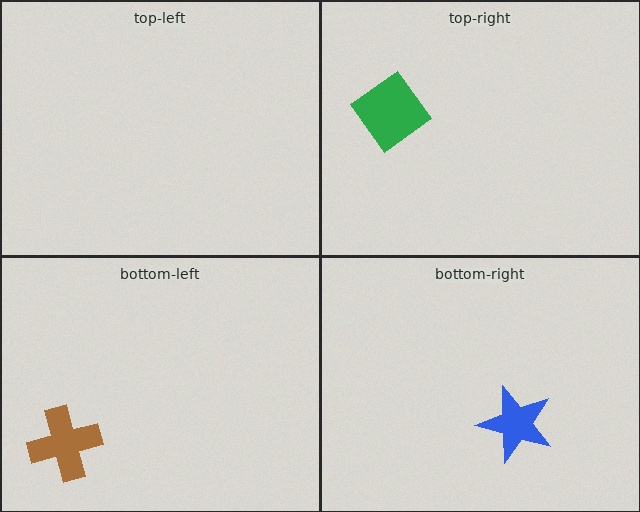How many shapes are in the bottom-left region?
1.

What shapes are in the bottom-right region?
The blue star.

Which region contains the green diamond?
The top-right region.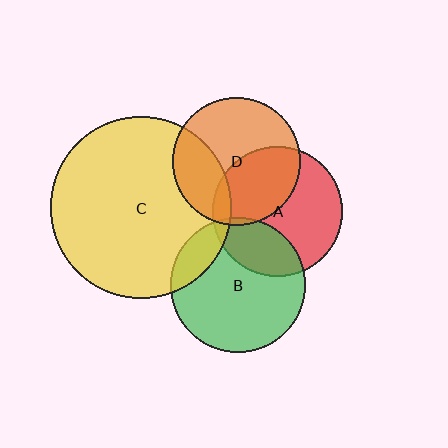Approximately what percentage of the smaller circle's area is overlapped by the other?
Approximately 25%.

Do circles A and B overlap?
Yes.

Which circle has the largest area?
Circle C (yellow).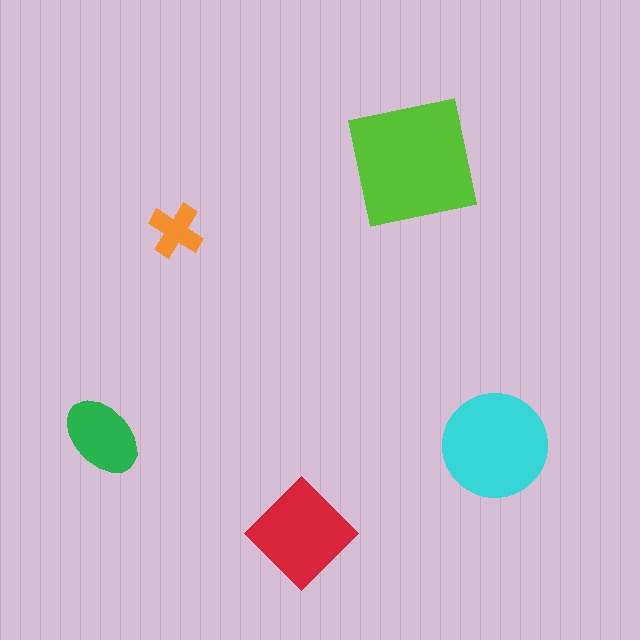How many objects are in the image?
There are 5 objects in the image.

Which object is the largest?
The lime square.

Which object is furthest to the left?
The green ellipse is leftmost.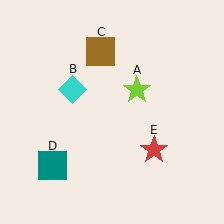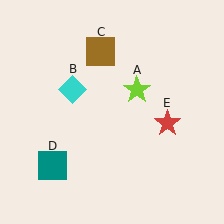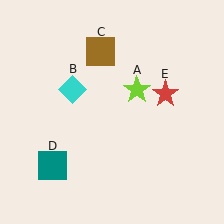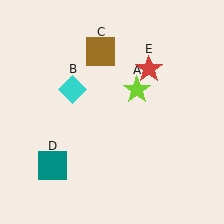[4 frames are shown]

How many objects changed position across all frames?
1 object changed position: red star (object E).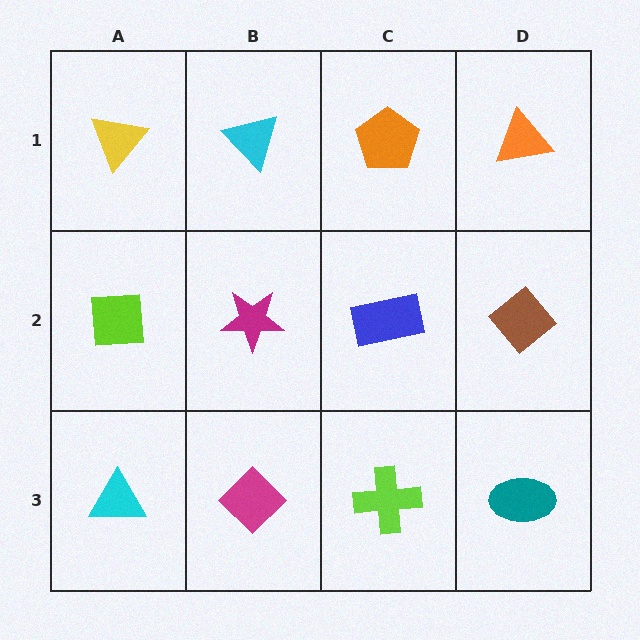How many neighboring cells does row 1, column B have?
3.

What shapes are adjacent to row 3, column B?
A magenta star (row 2, column B), a cyan triangle (row 3, column A), a lime cross (row 3, column C).